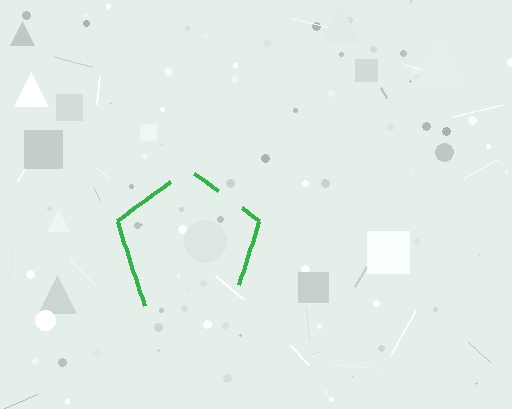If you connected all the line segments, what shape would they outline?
They would outline a pentagon.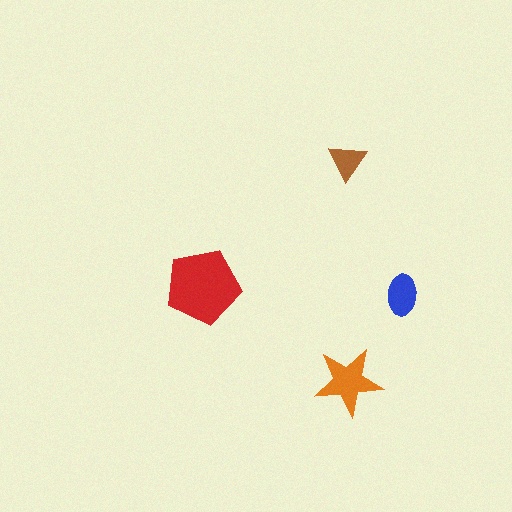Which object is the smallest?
The brown triangle.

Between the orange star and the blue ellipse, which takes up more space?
The orange star.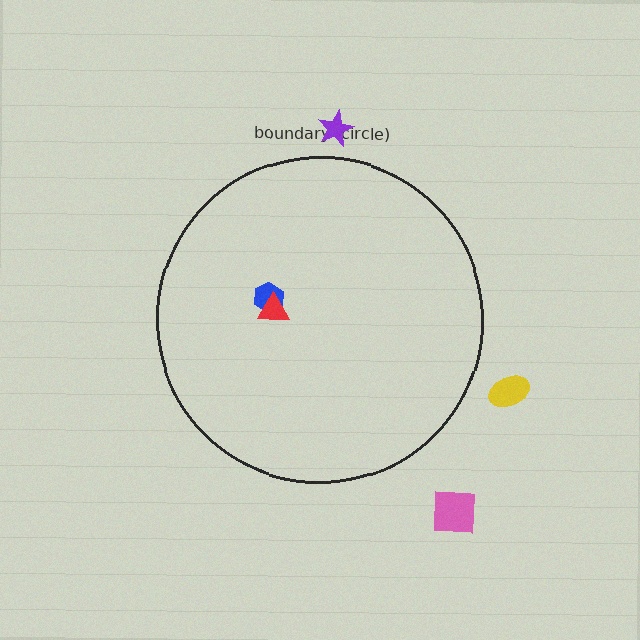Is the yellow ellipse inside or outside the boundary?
Outside.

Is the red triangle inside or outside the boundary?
Inside.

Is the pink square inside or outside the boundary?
Outside.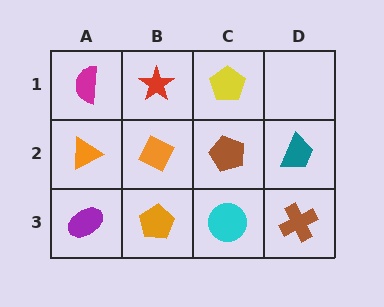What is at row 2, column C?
A brown pentagon.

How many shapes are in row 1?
3 shapes.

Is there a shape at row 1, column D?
No, that cell is empty.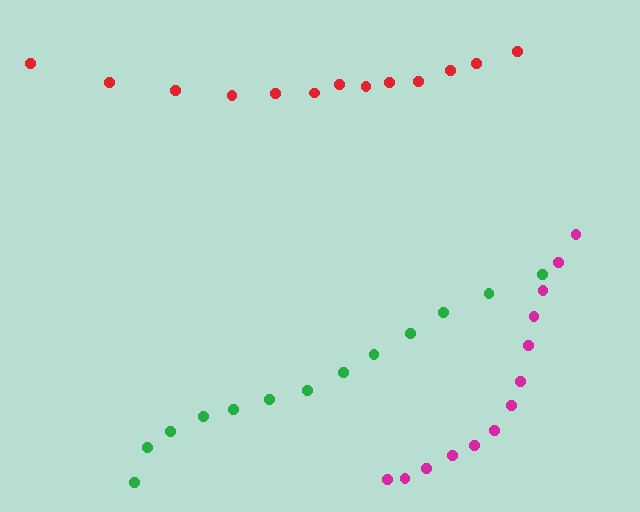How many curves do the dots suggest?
There are 3 distinct paths.